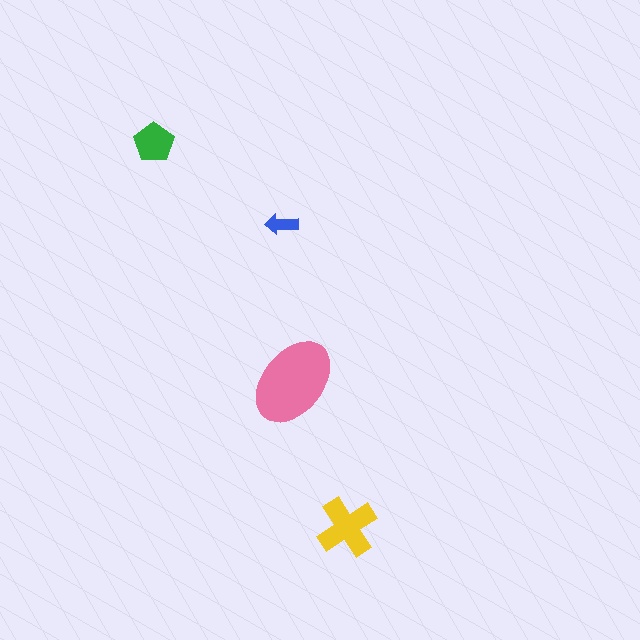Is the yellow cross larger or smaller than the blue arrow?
Larger.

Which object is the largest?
The pink ellipse.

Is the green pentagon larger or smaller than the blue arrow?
Larger.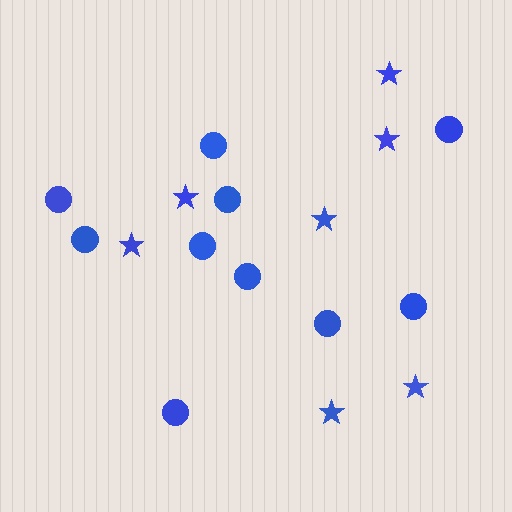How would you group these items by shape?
There are 2 groups: one group of stars (7) and one group of circles (10).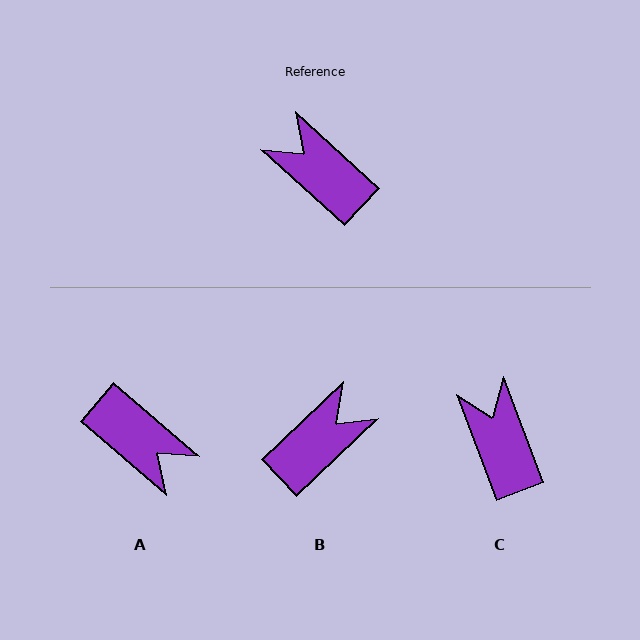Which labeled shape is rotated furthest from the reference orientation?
A, about 178 degrees away.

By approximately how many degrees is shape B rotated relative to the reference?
Approximately 94 degrees clockwise.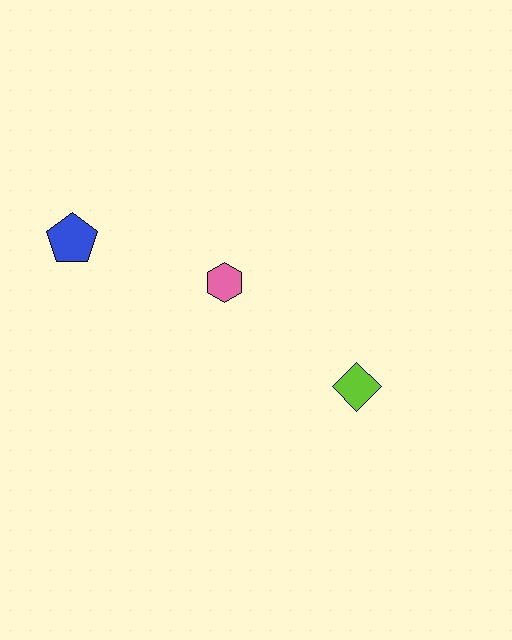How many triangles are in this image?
There are no triangles.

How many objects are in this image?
There are 3 objects.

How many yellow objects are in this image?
There are no yellow objects.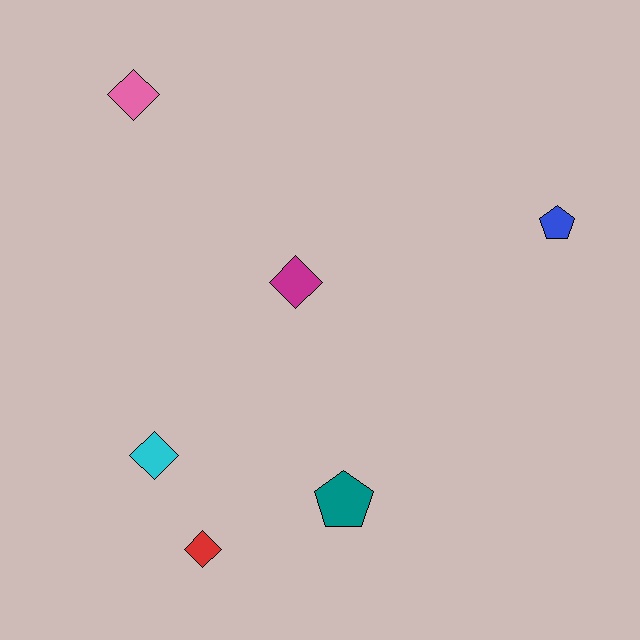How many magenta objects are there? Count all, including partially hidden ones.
There is 1 magenta object.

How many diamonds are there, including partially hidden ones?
There are 4 diamonds.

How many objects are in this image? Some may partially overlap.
There are 6 objects.